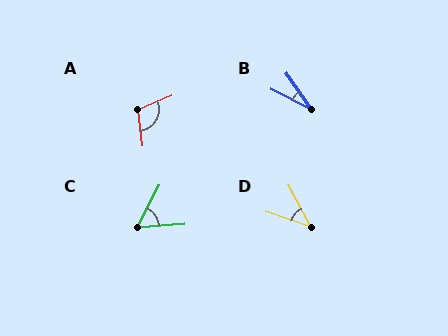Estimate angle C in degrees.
Approximately 59 degrees.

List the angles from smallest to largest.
B (28°), D (43°), C (59°), A (107°).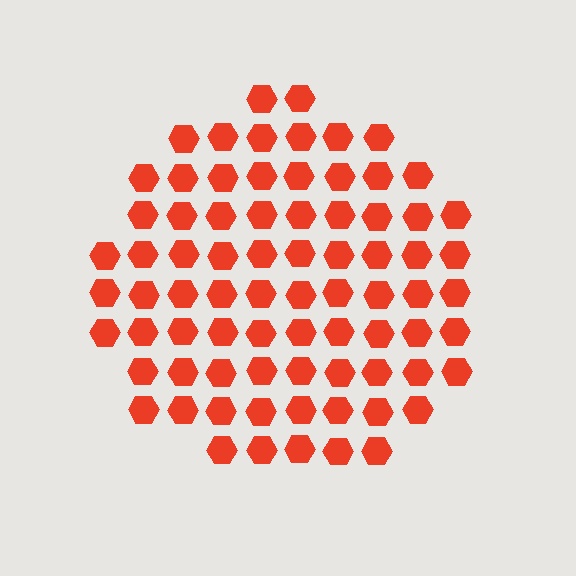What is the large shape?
The large shape is a circle.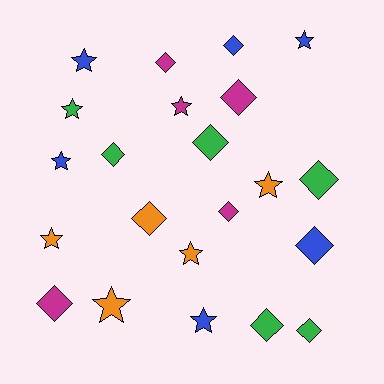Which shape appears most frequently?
Diamond, with 12 objects.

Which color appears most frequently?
Green, with 6 objects.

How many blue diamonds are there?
There are 2 blue diamonds.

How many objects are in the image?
There are 22 objects.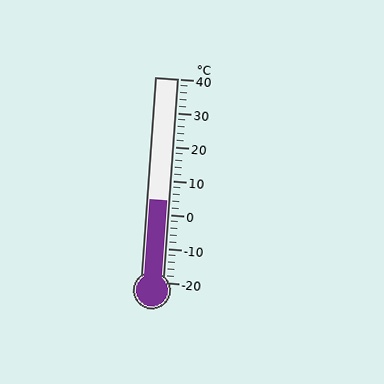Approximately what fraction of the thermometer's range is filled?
The thermometer is filled to approximately 40% of its range.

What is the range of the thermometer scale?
The thermometer scale ranges from -20°C to 40°C.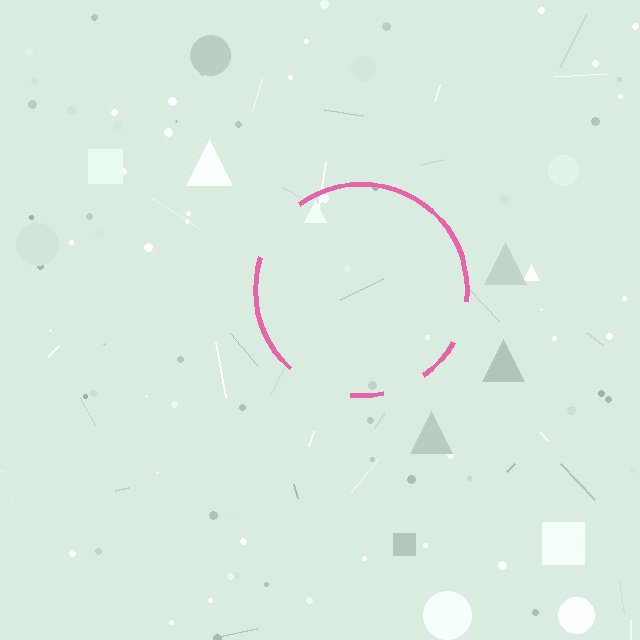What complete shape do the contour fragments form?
The contour fragments form a circle.